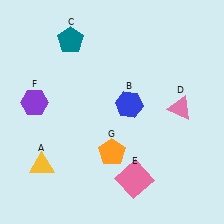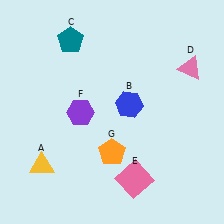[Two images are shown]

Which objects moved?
The objects that moved are: the pink triangle (D), the purple hexagon (F).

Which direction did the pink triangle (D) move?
The pink triangle (D) moved up.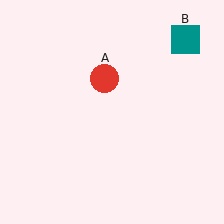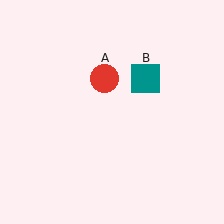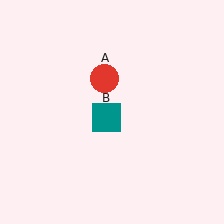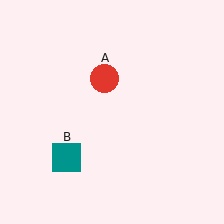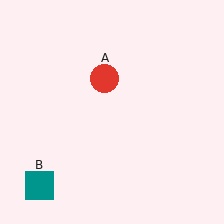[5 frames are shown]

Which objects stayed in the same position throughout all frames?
Red circle (object A) remained stationary.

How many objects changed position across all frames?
1 object changed position: teal square (object B).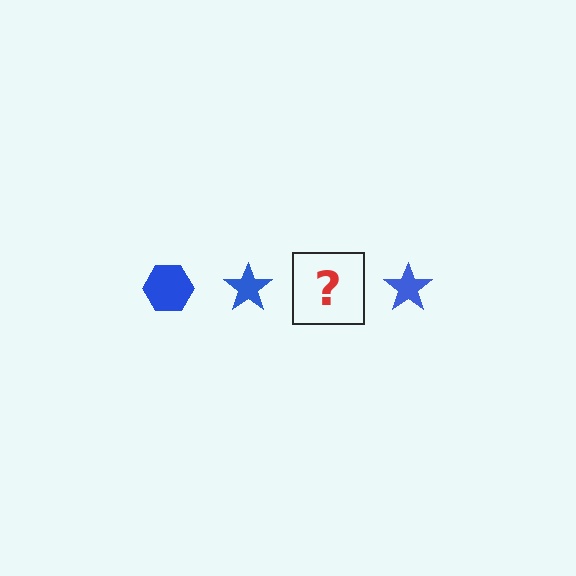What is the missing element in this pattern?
The missing element is a blue hexagon.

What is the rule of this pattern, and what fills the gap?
The rule is that the pattern cycles through hexagon, star shapes in blue. The gap should be filled with a blue hexagon.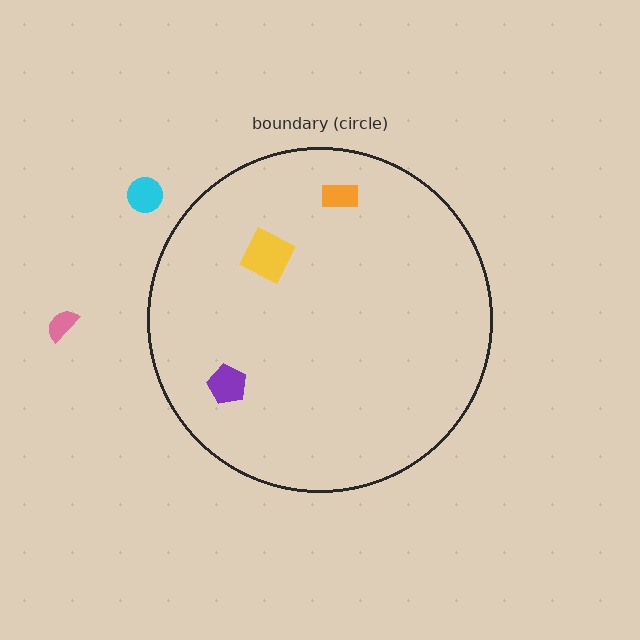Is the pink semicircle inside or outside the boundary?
Outside.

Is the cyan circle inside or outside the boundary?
Outside.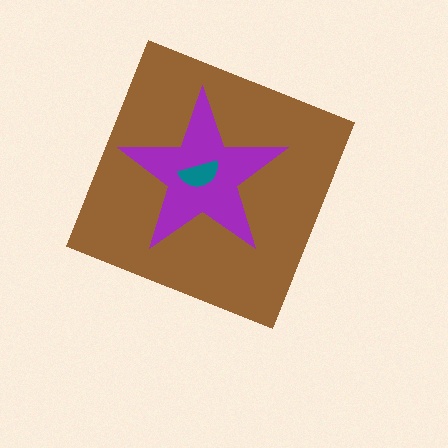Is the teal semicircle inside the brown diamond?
Yes.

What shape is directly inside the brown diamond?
The purple star.